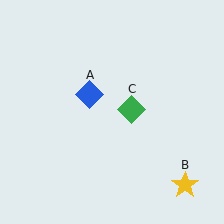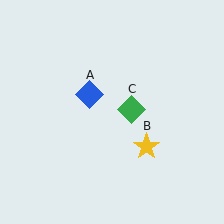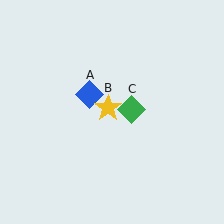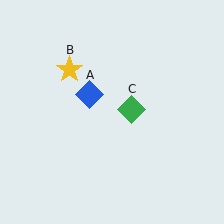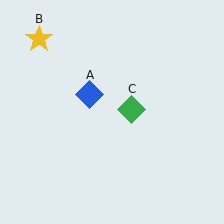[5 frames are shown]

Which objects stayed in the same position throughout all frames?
Blue diamond (object A) and green diamond (object C) remained stationary.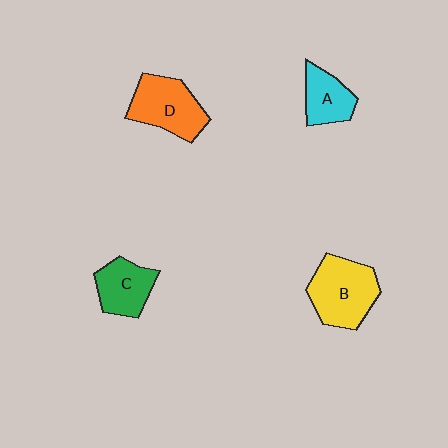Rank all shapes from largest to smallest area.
From largest to smallest: B (yellow), D (orange), C (green), A (cyan).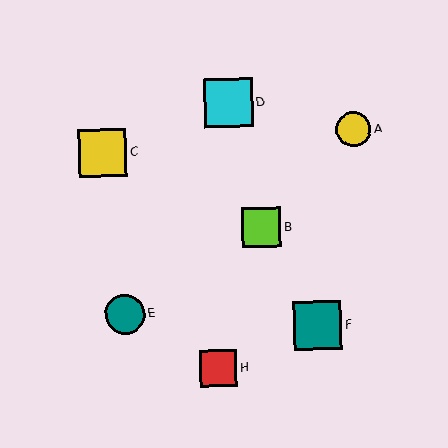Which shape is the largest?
The cyan square (labeled D) is the largest.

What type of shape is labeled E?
Shape E is a teal circle.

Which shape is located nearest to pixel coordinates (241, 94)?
The cyan square (labeled D) at (228, 103) is nearest to that location.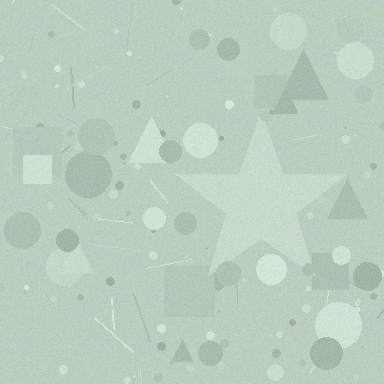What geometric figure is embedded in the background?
A star is embedded in the background.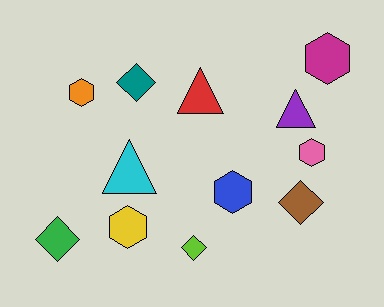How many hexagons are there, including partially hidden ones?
There are 5 hexagons.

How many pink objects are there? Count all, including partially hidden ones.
There is 1 pink object.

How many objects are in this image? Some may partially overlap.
There are 12 objects.